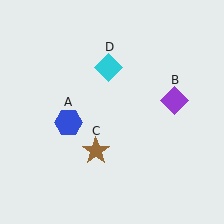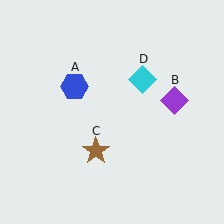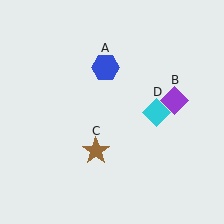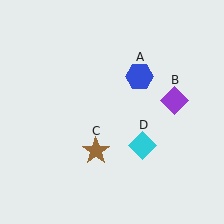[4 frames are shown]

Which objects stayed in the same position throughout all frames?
Purple diamond (object B) and brown star (object C) remained stationary.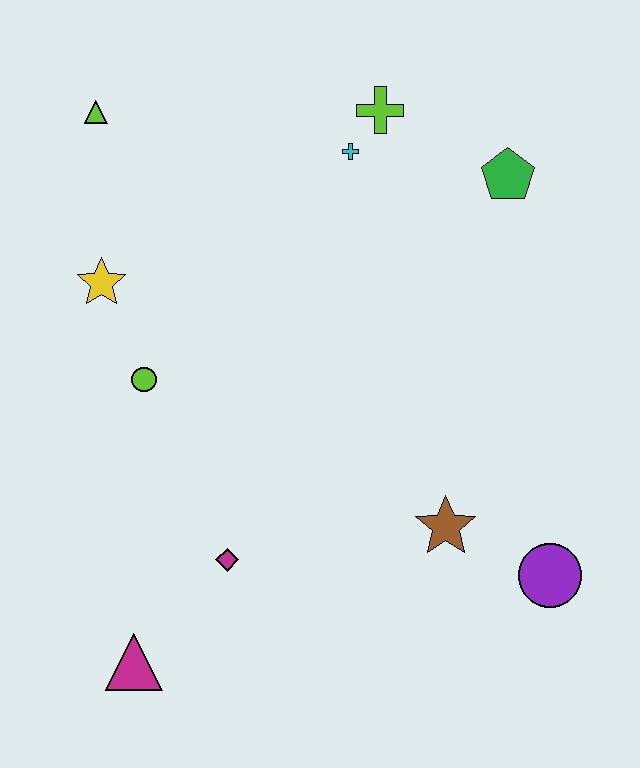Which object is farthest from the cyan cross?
The magenta triangle is farthest from the cyan cross.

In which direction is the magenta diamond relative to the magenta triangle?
The magenta diamond is above the magenta triangle.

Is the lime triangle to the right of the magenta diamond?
No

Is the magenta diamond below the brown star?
Yes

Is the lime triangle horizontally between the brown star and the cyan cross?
No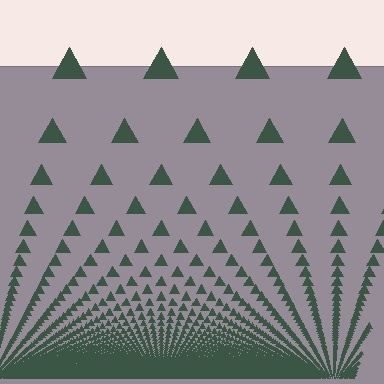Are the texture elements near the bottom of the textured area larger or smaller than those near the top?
Smaller. The gradient is inverted — elements near the bottom are smaller and denser.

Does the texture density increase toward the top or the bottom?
Density increases toward the bottom.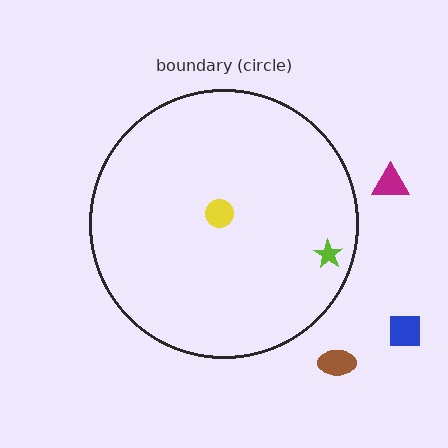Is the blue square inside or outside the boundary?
Outside.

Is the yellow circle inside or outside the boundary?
Inside.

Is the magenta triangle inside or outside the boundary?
Outside.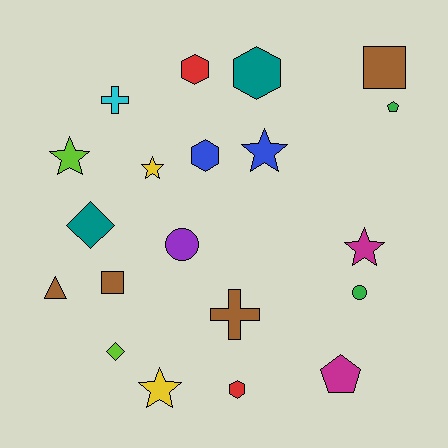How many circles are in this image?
There are 2 circles.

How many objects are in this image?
There are 20 objects.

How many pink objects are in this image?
There are no pink objects.